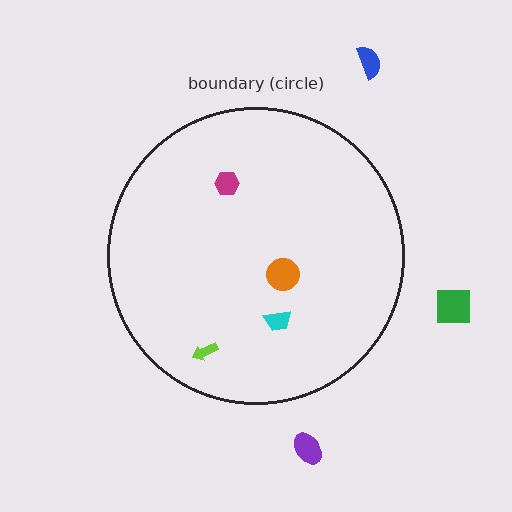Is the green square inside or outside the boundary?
Outside.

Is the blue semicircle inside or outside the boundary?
Outside.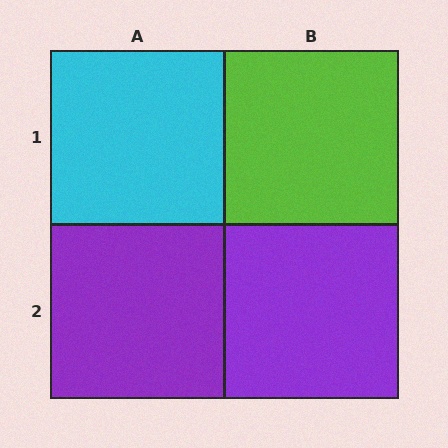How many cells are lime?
1 cell is lime.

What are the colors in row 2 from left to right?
Purple, purple.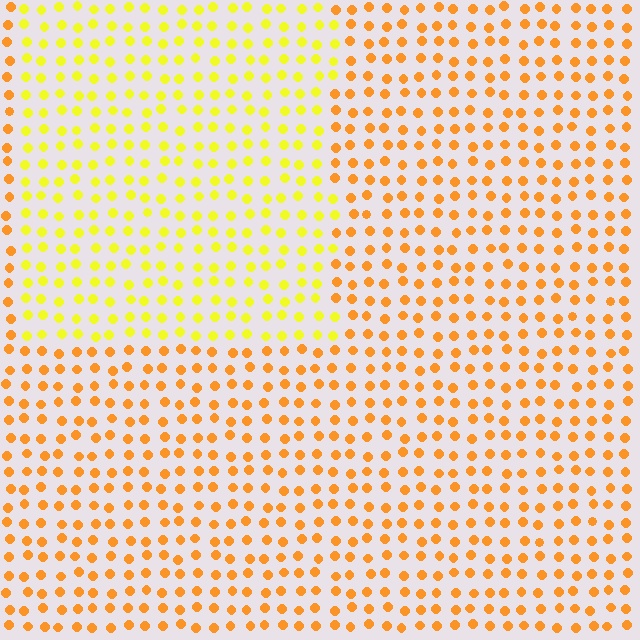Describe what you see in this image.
The image is filled with small orange elements in a uniform arrangement. A rectangle-shaped region is visible where the elements are tinted to a slightly different hue, forming a subtle color boundary.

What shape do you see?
I see a rectangle.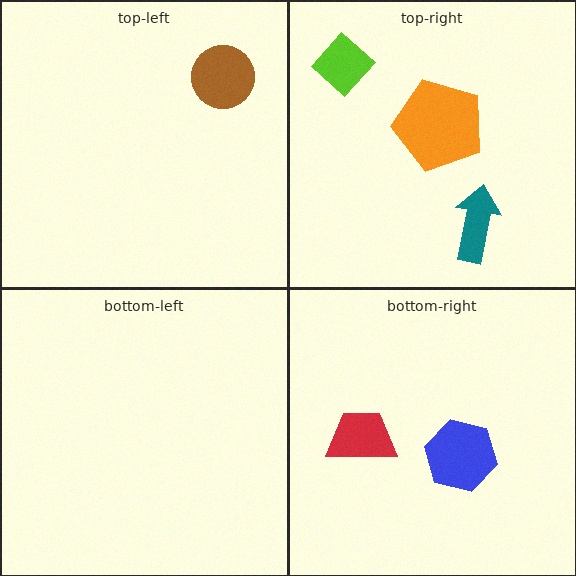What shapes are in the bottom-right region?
The blue hexagon, the red trapezoid.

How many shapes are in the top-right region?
3.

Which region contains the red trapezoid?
The bottom-right region.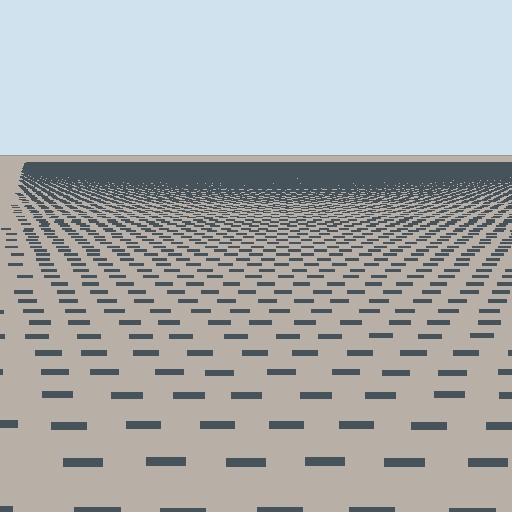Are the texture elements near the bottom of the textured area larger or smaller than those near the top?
Larger. Near the bottom, elements are closer to the viewer and appear at a bigger on-screen size.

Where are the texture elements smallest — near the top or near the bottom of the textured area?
Near the top.